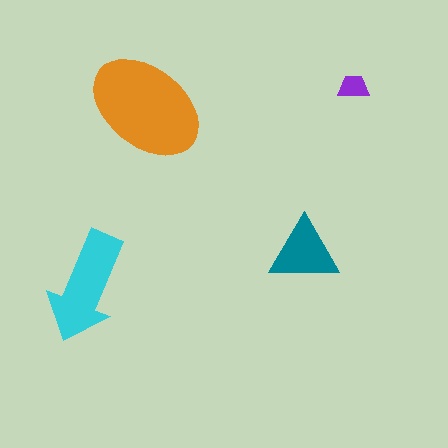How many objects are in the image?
There are 4 objects in the image.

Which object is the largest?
The orange ellipse.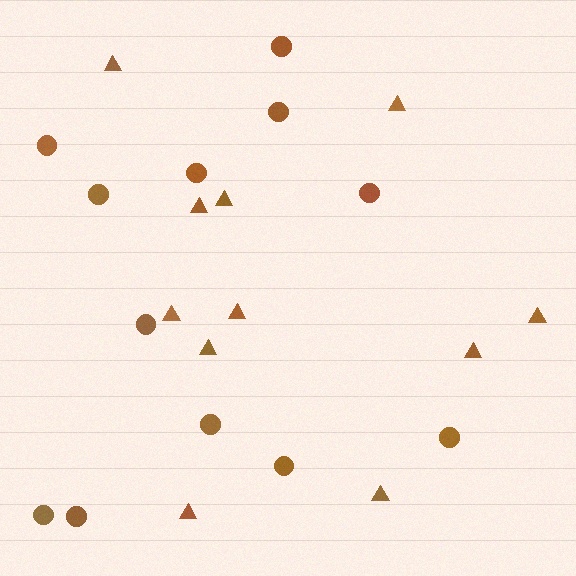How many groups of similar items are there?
There are 2 groups: one group of circles (12) and one group of triangles (11).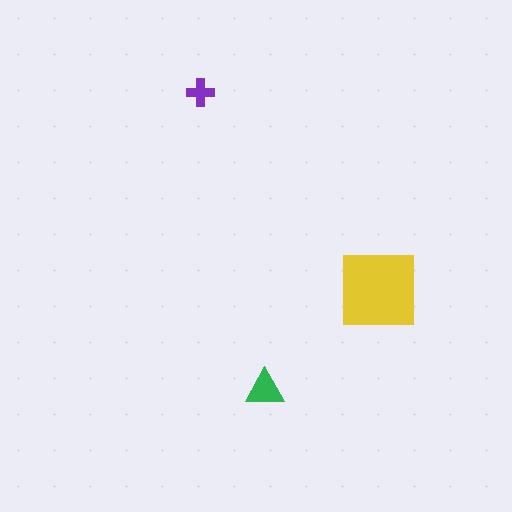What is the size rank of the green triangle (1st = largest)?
2nd.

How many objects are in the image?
There are 3 objects in the image.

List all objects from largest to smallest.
The yellow square, the green triangle, the purple cross.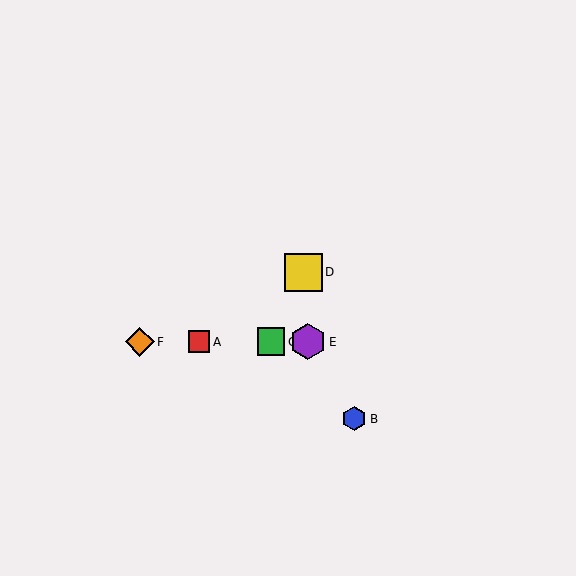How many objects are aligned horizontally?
4 objects (A, C, E, F) are aligned horizontally.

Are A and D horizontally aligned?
No, A is at y≈342 and D is at y≈272.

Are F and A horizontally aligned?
Yes, both are at y≈342.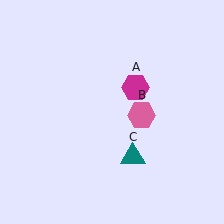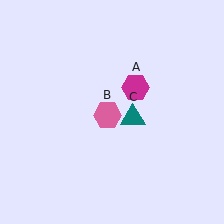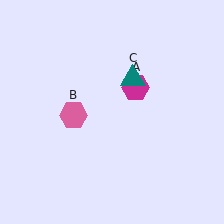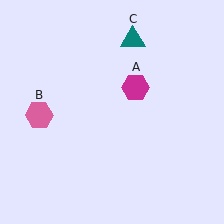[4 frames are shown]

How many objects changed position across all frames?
2 objects changed position: pink hexagon (object B), teal triangle (object C).